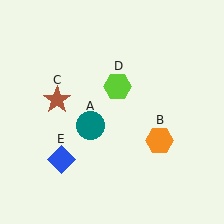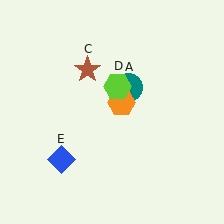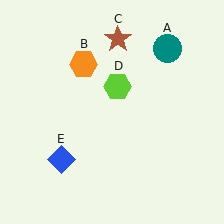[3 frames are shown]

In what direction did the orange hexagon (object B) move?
The orange hexagon (object B) moved up and to the left.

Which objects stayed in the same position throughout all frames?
Lime hexagon (object D) and blue diamond (object E) remained stationary.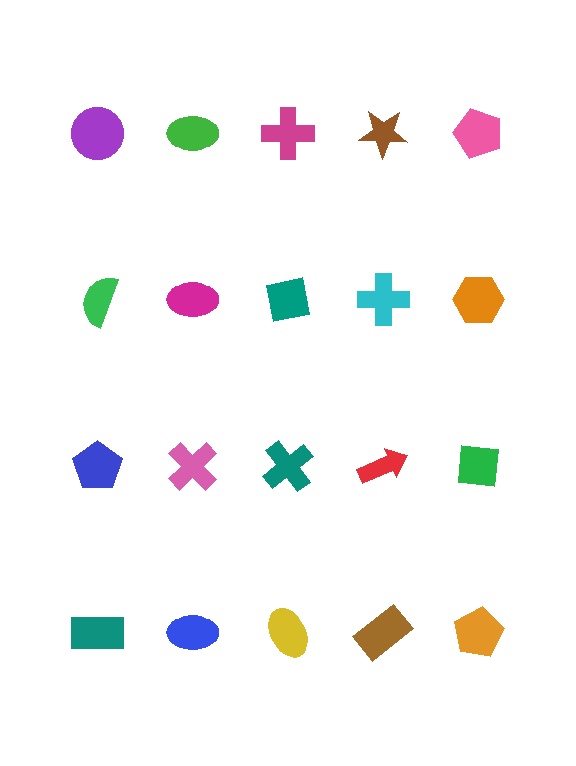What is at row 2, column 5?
An orange hexagon.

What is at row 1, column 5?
A pink pentagon.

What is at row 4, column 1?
A teal rectangle.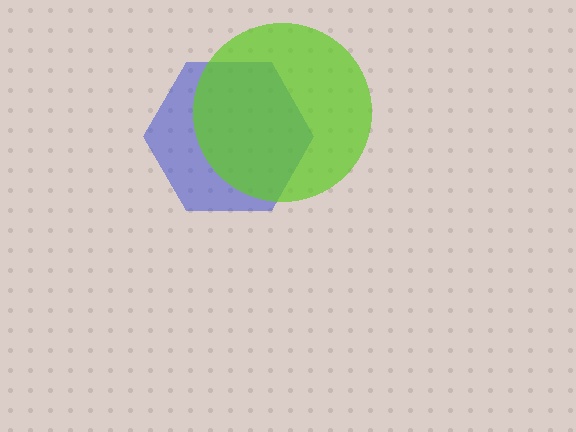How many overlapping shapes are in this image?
There are 2 overlapping shapes in the image.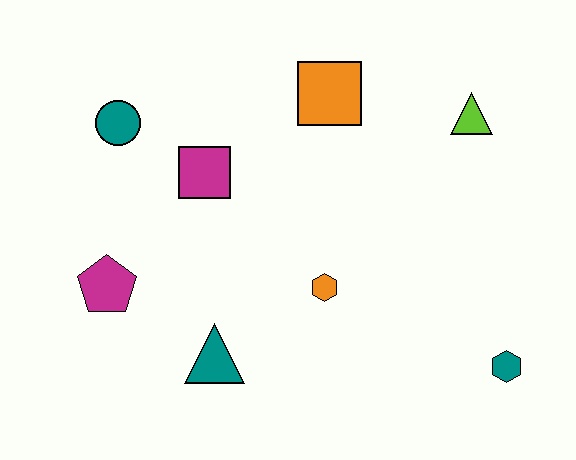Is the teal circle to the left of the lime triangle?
Yes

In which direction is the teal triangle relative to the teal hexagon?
The teal triangle is to the left of the teal hexagon.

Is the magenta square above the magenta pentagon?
Yes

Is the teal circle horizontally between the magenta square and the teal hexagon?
No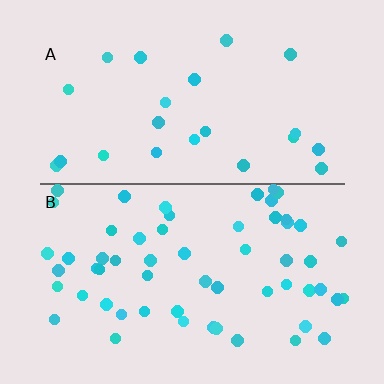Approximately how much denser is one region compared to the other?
Approximately 2.5× — region B over region A.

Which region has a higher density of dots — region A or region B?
B (the bottom).